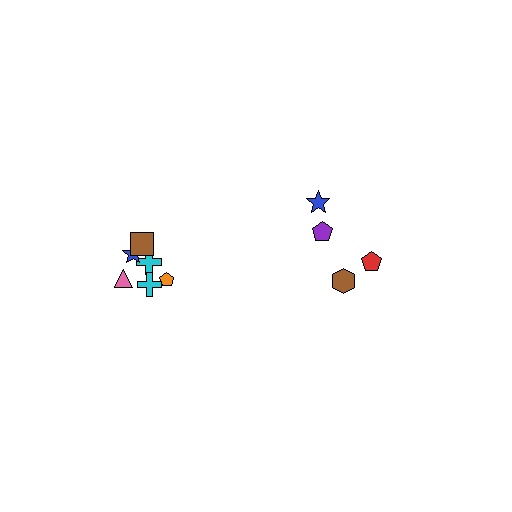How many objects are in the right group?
There are 4 objects.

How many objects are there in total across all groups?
There are 10 objects.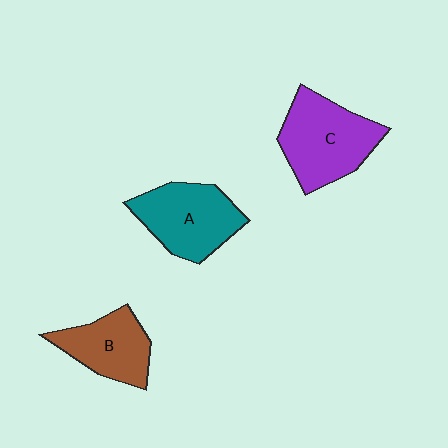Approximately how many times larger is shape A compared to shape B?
Approximately 1.3 times.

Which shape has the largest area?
Shape C (purple).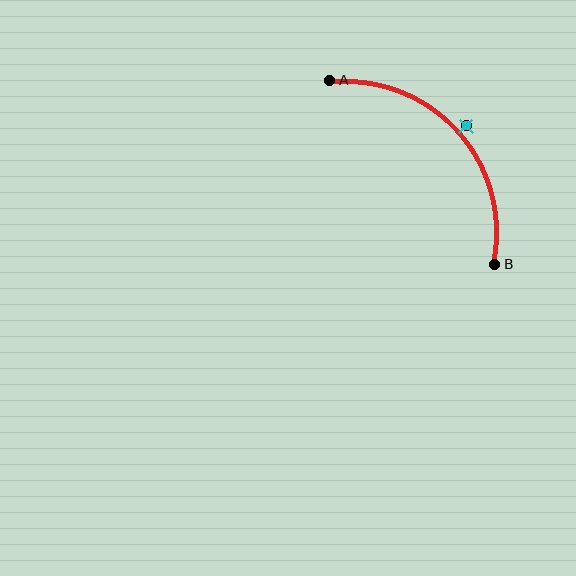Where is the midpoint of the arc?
The arc midpoint is the point on the curve farthest from the straight line joining A and B. It sits above and to the right of that line.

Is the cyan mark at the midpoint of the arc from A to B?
No — the cyan mark does not lie on the arc at all. It sits slightly outside the curve.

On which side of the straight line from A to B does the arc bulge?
The arc bulges above and to the right of the straight line connecting A and B.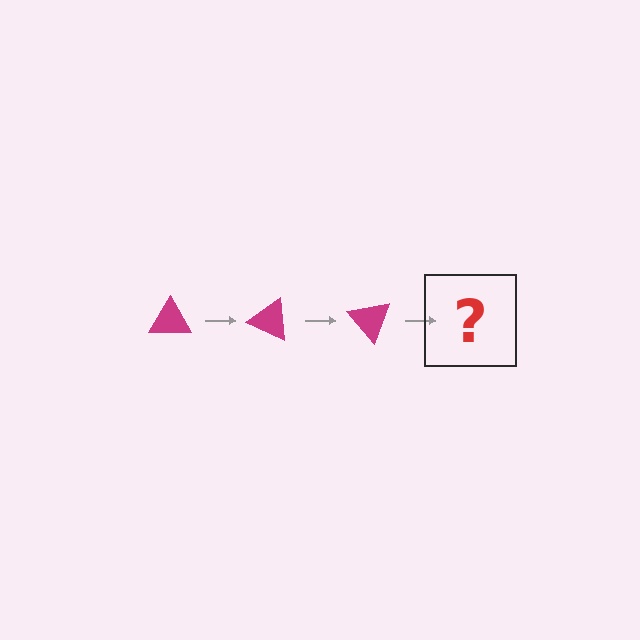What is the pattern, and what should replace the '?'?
The pattern is that the triangle rotates 25 degrees each step. The '?' should be a magenta triangle rotated 75 degrees.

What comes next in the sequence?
The next element should be a magenta triangle rotated 75 degrees.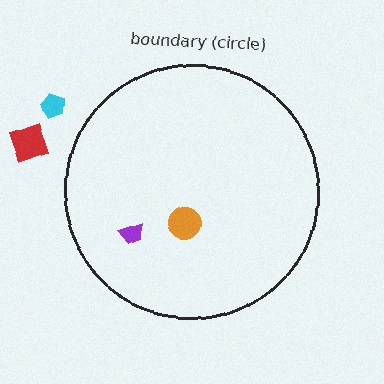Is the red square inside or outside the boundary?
Outside.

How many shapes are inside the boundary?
2 inside, 2 outside.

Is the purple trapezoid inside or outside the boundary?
Inside.